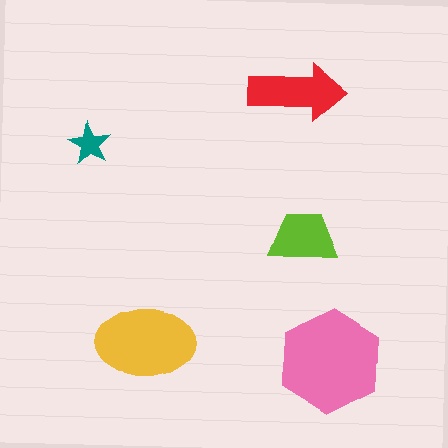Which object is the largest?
The pink hexagon.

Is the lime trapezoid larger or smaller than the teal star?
Larger.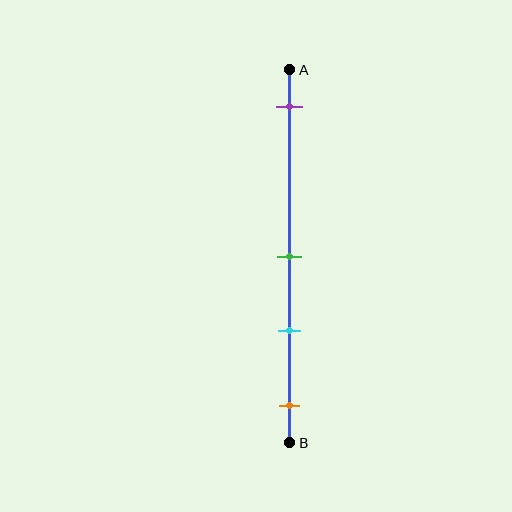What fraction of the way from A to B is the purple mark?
The purple mark is approximately 10% (0.1) of the way from A to B.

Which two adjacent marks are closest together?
The green and cyan marks are the closest adjacent pair.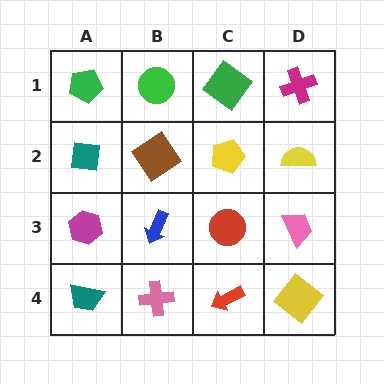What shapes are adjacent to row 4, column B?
A blue arrow (row 3, column B), a teal trapezoid (row 4, column A), a red arrow (row 4, column C).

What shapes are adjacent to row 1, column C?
A yellow pentagon (row 2, column C), a green circle (row 1, column B), a magenta cross (row 1, column D).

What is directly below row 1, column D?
A yellow semicircle.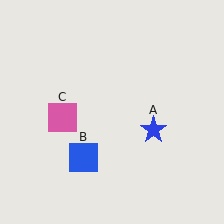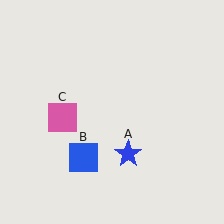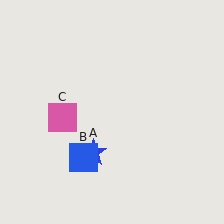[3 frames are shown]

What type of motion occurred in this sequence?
The blue star (object A) rotated clockwise around the center of the scene.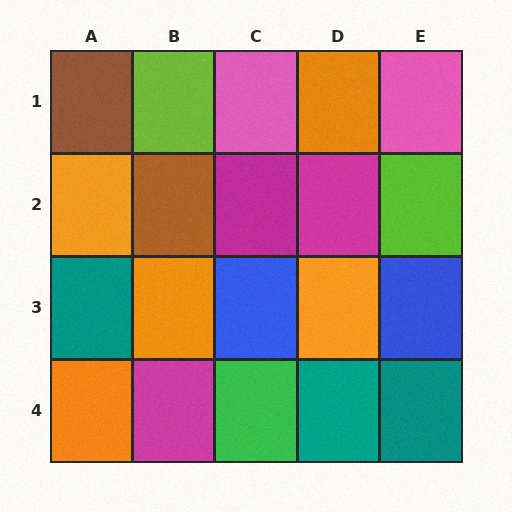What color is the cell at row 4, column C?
Green.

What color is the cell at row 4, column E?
Teal.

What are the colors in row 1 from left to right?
Brown, lime, pink, orange, pink.